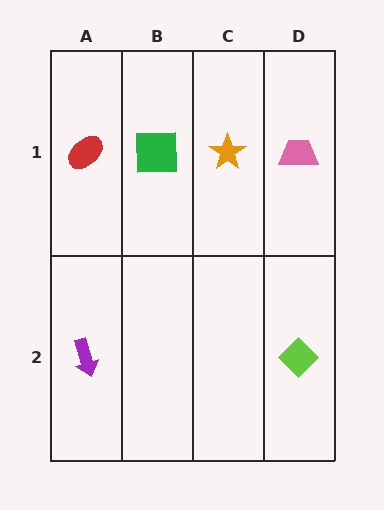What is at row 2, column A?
A purple arrow.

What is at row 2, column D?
A lime diamond.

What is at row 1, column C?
An orange star.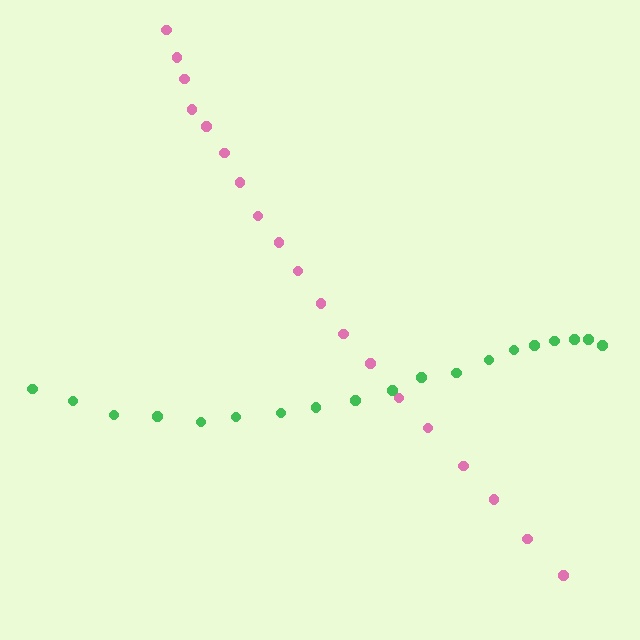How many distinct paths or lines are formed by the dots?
There are 2 distinct paths.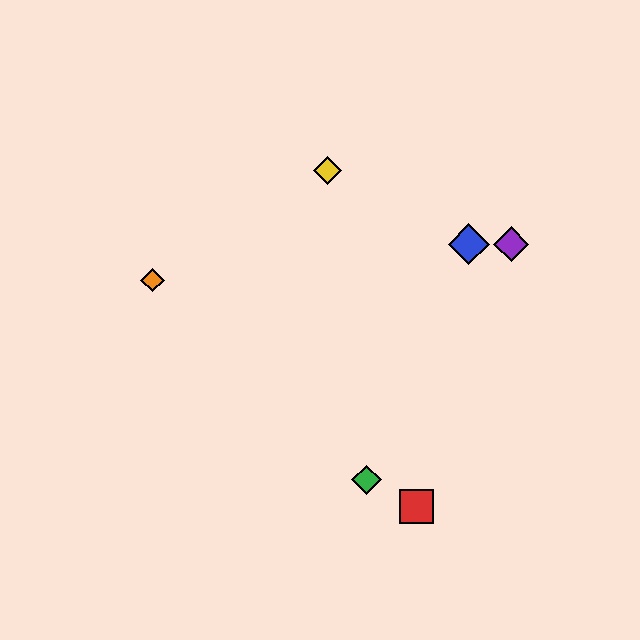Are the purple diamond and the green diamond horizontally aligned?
No, the purple diamond is at y≈244 and the green diamond is at y≈480.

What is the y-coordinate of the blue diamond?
The blue diamond is at y≈244.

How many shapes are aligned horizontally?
2 shapes (the blue diamond, the purple diamond) are aligned horizontally.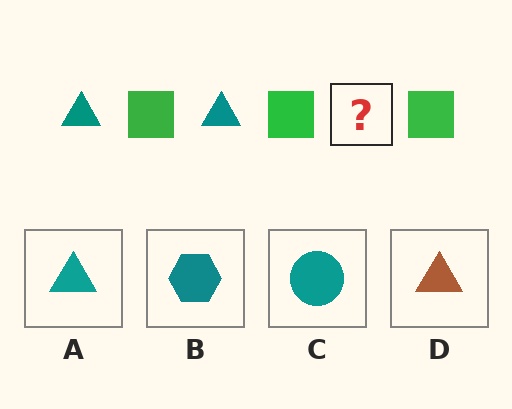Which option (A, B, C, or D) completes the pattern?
A.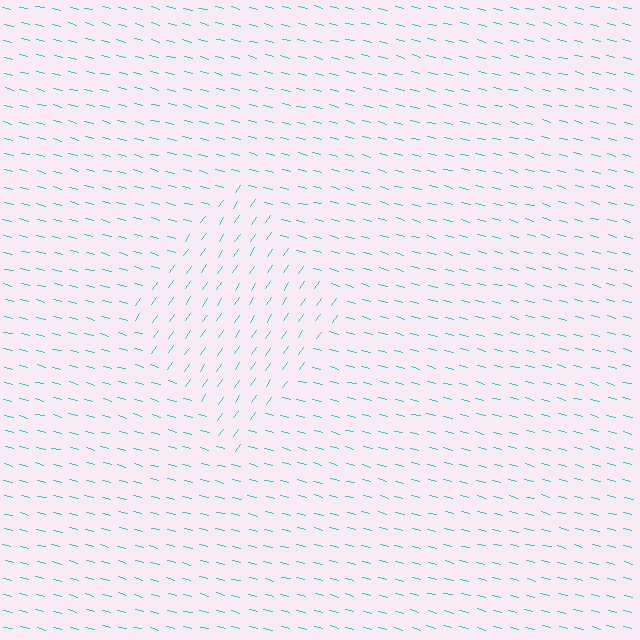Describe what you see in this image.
The image is filled with small cyan line segments. A diamond region in the image has lines oriented differently from the surrounding lines, creating a visible texture boundary.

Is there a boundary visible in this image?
Yes, there is a texture boundary formed by a change in line orientation.